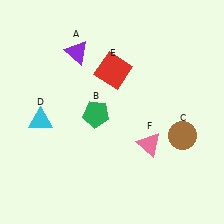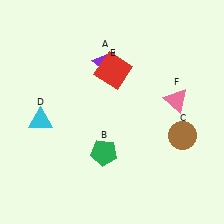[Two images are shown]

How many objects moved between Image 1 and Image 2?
3 objects moved between the two images.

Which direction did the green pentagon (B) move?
The green pentagon (B) moved down.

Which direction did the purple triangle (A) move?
The purple triangle (A) moved right.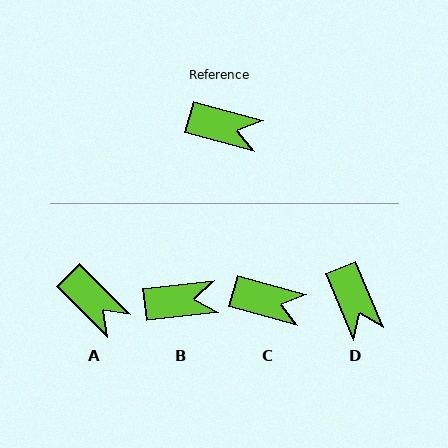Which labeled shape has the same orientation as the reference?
C.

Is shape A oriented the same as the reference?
No, it is off by about 30 degrees.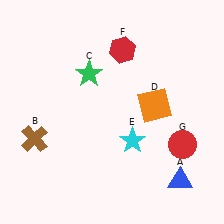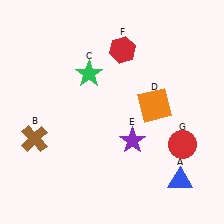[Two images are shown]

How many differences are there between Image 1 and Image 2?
There is 1 difference between the two images.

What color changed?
The star (E) changed from cyan in Image 1 to purple in Image 2.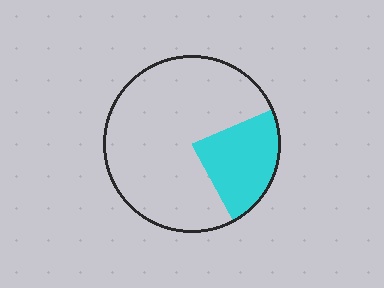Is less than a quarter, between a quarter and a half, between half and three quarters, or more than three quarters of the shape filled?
Less than a quarter.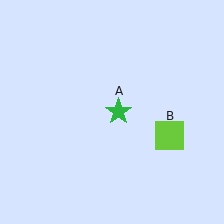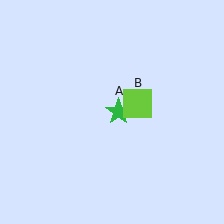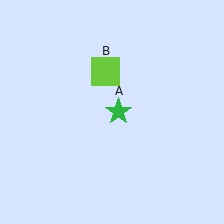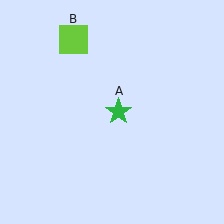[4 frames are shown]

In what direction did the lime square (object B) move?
The lime square (object B) moved up and to the left.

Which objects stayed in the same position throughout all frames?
Green star (object A) remained stationary.